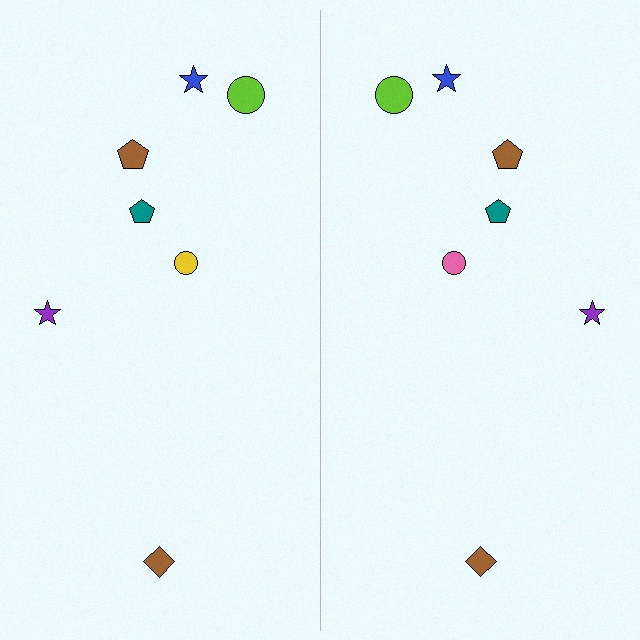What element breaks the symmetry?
The pink circle on the right side breaks the symmetry — its mirror counterpart is yellow.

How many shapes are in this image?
There are 14 shapes in this image.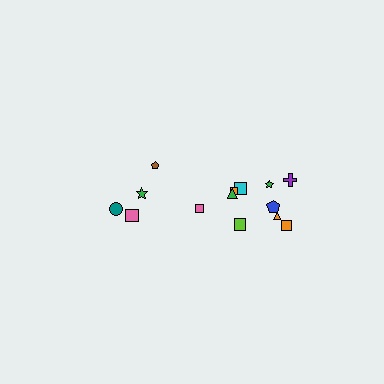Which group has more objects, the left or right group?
The right group.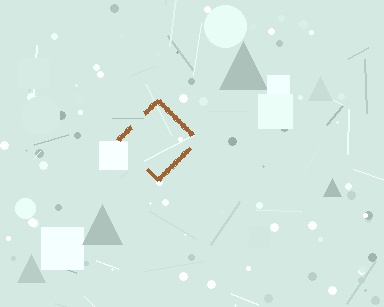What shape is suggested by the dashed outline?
The dashed outline suggests a diamond.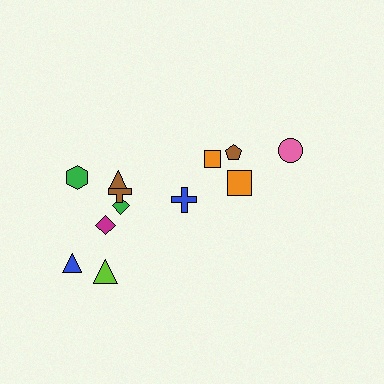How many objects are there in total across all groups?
There are 12 objects.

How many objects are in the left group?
There are 8 objects.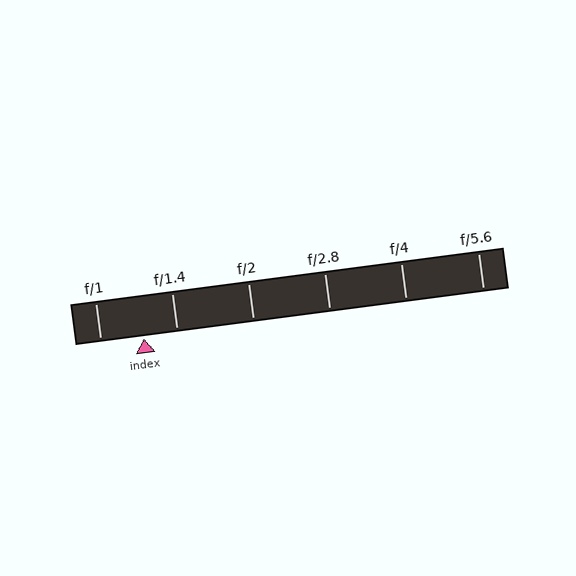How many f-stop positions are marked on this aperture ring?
There are 6 f-stop positions marked.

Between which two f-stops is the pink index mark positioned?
The index mark is between f/1 and f/1.4.